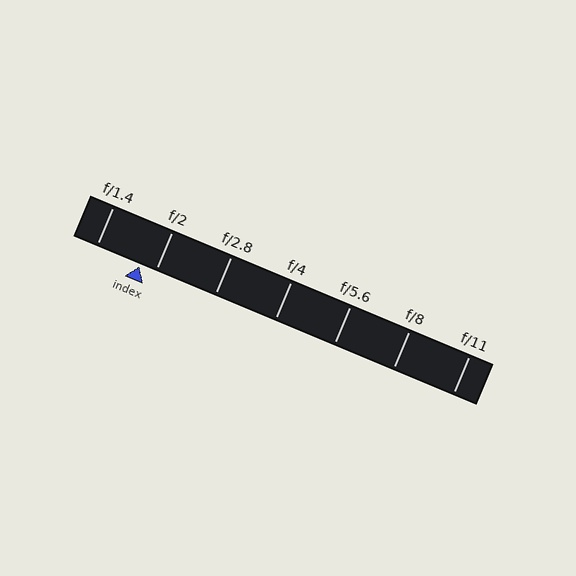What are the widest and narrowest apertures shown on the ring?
The widest aperture shown is f/1.4 and the narrowest is f/11.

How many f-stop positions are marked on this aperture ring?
There are 7 f-stop positions marked.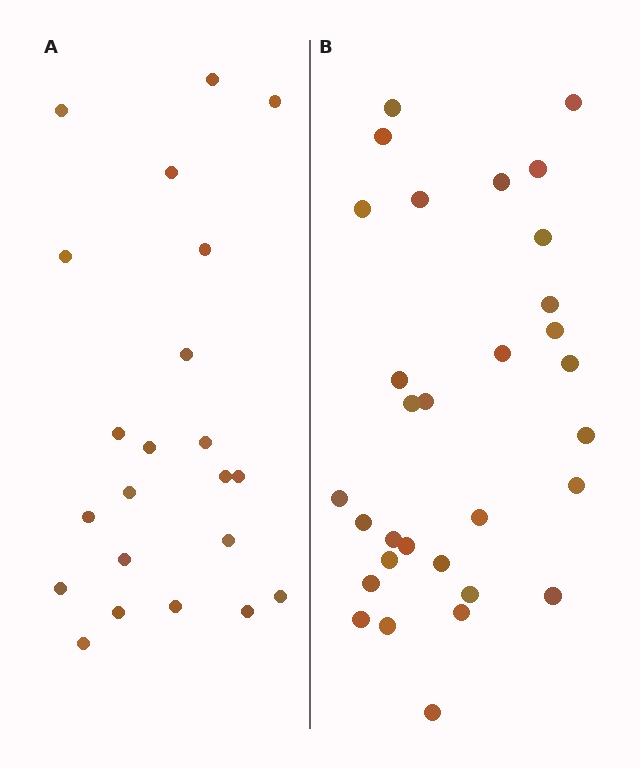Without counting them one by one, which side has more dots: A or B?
Region B (the right region) has more dots.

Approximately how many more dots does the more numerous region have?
Region B has roughly 8 or so more dots than region A.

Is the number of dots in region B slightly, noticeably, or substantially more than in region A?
Region B has noticeably more, but not dramatically so. The ratio is roughly 1.4 to 1.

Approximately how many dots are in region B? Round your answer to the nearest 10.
About 30 dots. (The exact count is 31, which rounds to 30.)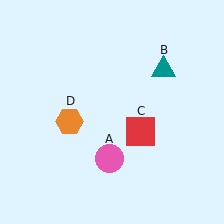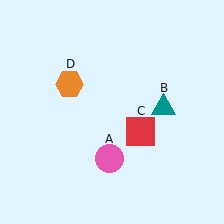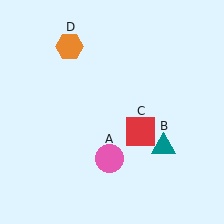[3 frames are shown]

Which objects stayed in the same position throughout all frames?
Pink circle (object A) and red square (object C) remained stationary.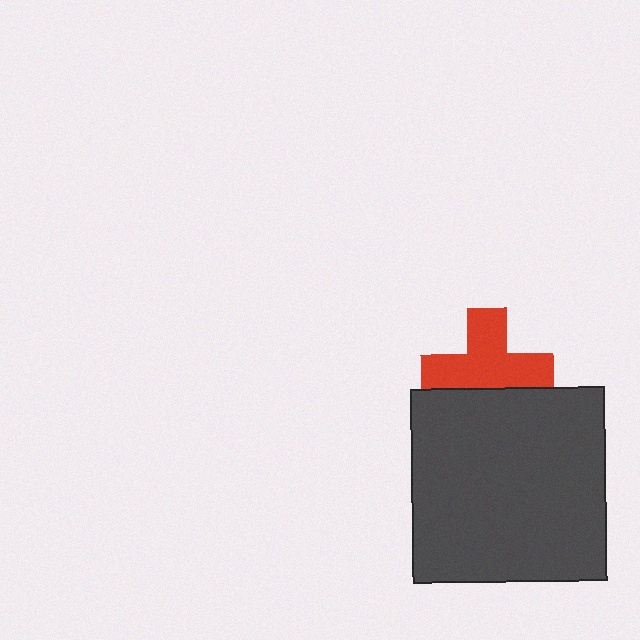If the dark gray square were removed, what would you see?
You would see the complete red cross.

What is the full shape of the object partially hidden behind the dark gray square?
The partially hidden object is a red cross.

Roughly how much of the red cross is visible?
Most of it is visible (roughly 69%).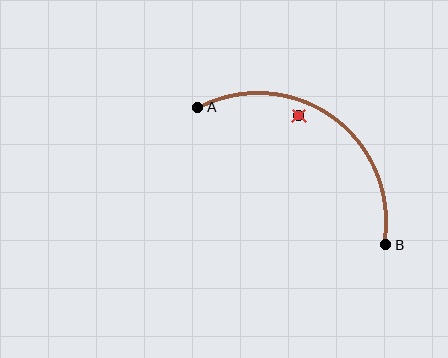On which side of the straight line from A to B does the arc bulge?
The arc bulges above and to the right of the straight line connecting A and B.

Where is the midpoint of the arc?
The arc midpoint is the point on the curve farthest from the straight line joining A and B. It sits above and to the right of that line.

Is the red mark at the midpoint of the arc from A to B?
No — the red mark does not lie on the arc at all. It sits slightly inside the curve.